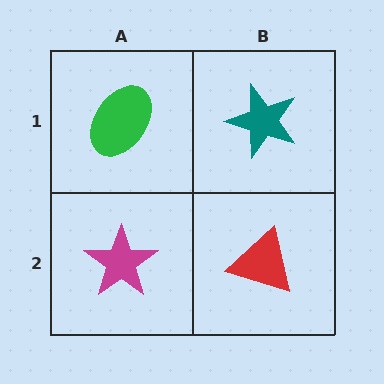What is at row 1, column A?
A green ellipse.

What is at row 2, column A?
A magenta star.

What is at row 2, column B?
A red triangle.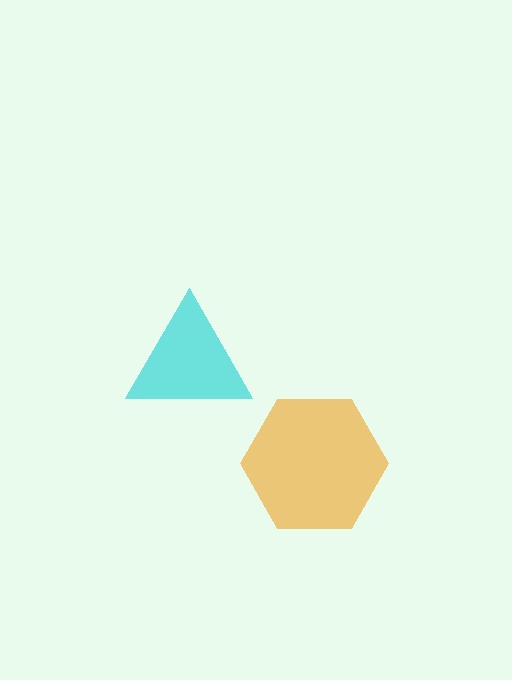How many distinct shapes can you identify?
There are 2 distinct shapes: an orange hexagon, a cyan triangle.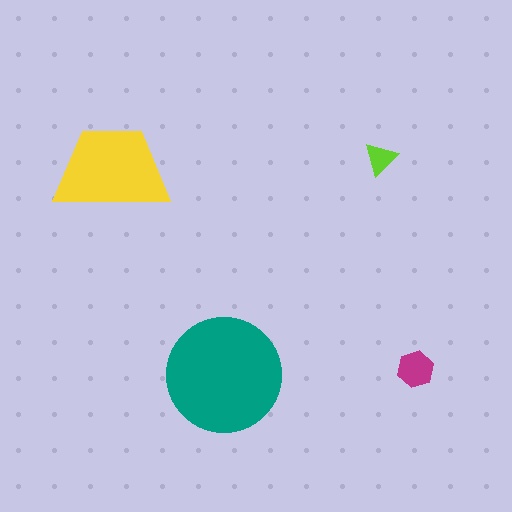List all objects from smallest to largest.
The lime triangle, the magenta hexagon, the yellow trapezoid, the teal circle.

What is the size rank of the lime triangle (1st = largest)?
4th.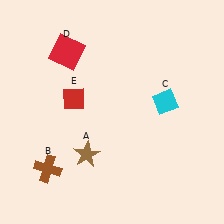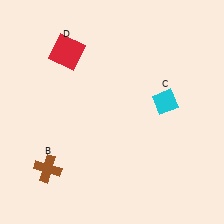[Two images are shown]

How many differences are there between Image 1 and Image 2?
There are 2 differences between the two images.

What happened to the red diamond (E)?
The red diamond (E) was removed in Image 2. It was in the top-left area of Image 1.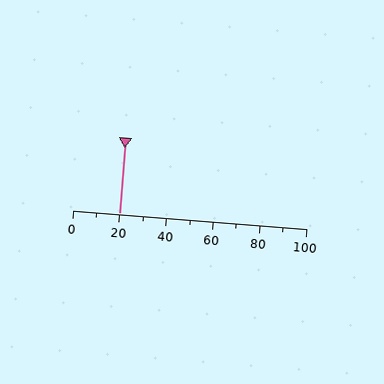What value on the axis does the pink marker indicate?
The marker indicates approximately 20.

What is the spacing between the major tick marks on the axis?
The major ticks are spaced 20 apart.